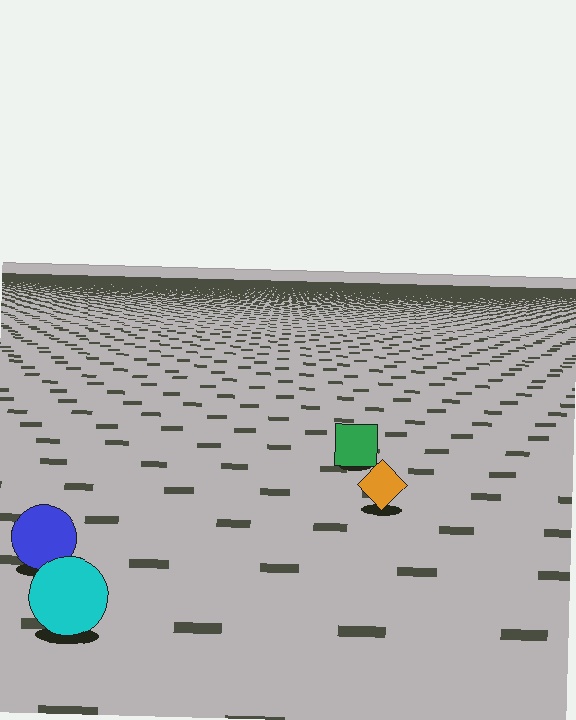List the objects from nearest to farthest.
From nearest to farthest: the cyan circle, the blue circle, the orange diamond, the green square.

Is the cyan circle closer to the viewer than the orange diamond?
Yes. The cyan circle is closer — you can tell from the texture gradient: the ground texture is coarser near it.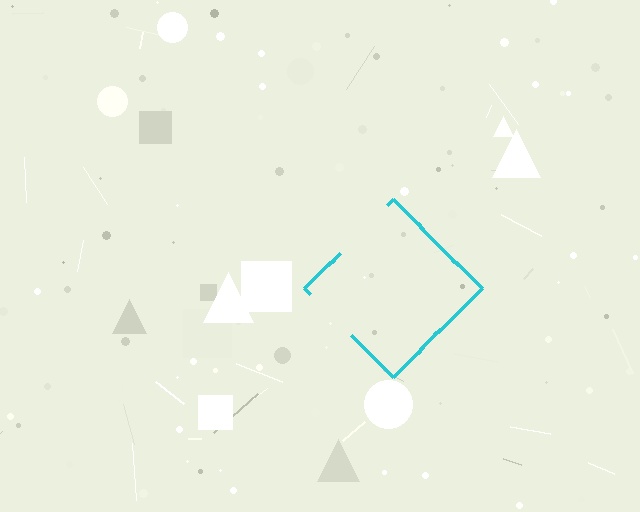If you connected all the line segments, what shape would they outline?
They would outline a diamond.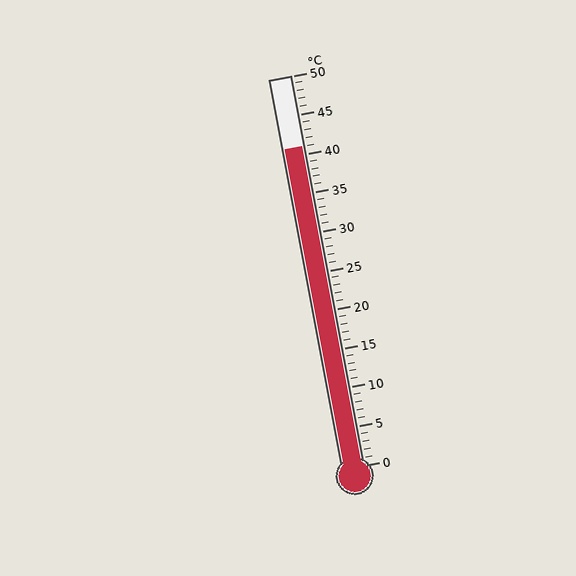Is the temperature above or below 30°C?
The temperature is above 30°C.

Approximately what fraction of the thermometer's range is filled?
The thermometer is filled to approximately 80% of its range.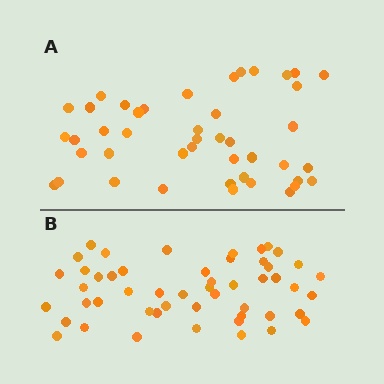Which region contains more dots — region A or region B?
Region B (the bottom region) has more dots.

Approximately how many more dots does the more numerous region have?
Region B has roughly 8 or so more dots than region A.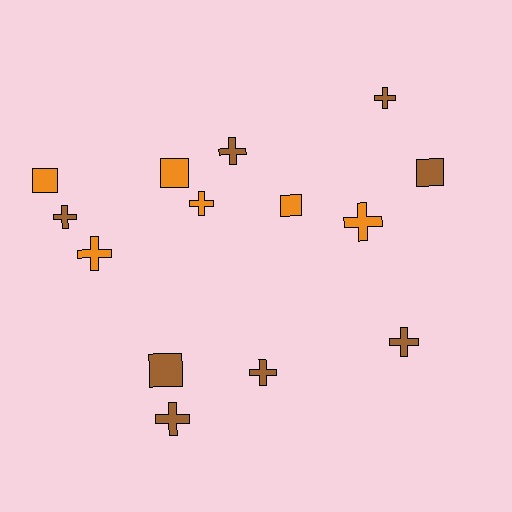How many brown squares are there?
There are 2 brown squares.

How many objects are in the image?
There are 14 objects.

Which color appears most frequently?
Brown, with 8 objects.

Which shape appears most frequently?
Cross, with 9 objects.